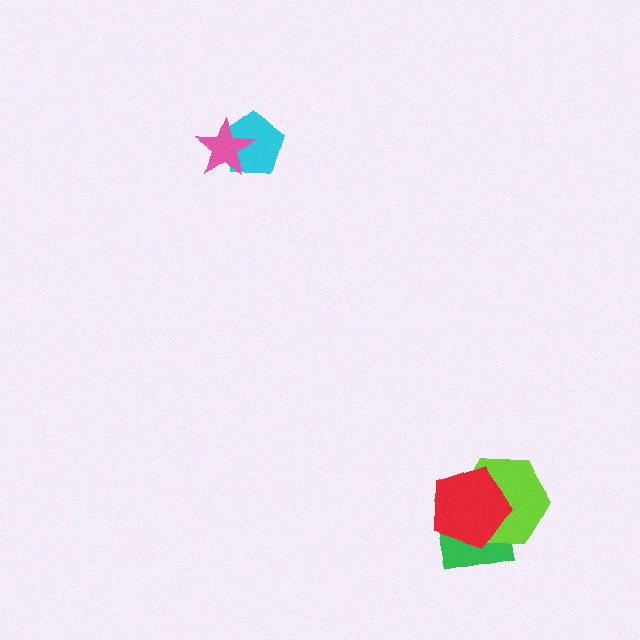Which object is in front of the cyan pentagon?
The pink star is in front of the cyan pentagon.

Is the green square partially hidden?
Yes, it is partially covered by another shape.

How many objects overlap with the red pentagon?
2 objects overlap with the red pentagon.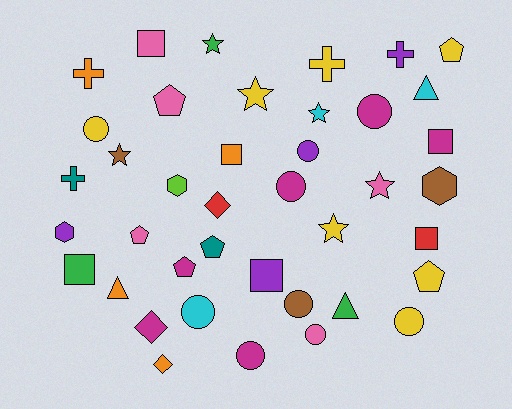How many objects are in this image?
There are 40 objects.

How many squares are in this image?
There are 6 squares.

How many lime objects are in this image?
There is 1 lime object.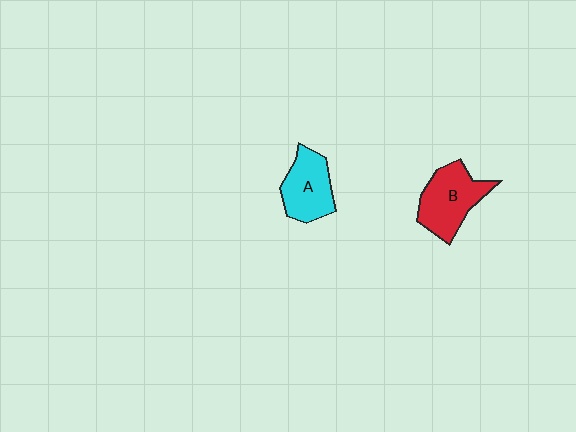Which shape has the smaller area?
Shape A (cyan).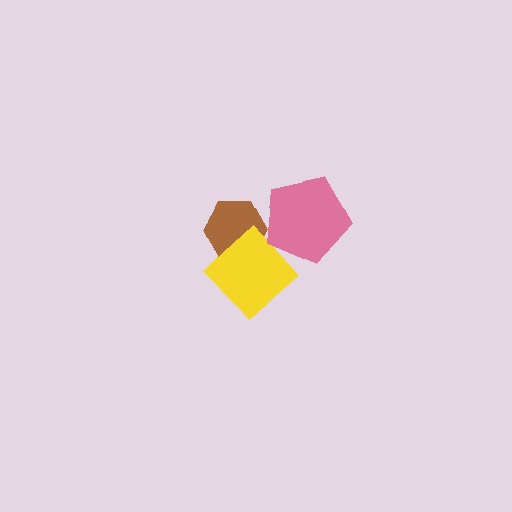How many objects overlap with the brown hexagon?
1 object overlaps with the brown hexagon.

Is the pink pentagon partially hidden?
No, no other shape covers it.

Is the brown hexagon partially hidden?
Yes, it is partially covered by another shape.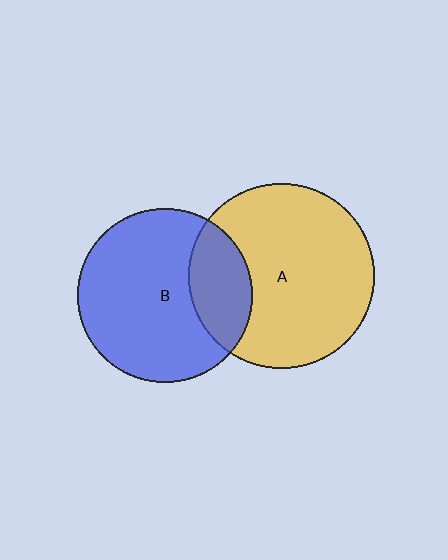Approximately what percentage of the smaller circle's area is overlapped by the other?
Approximately 25%.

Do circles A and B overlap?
Yes.